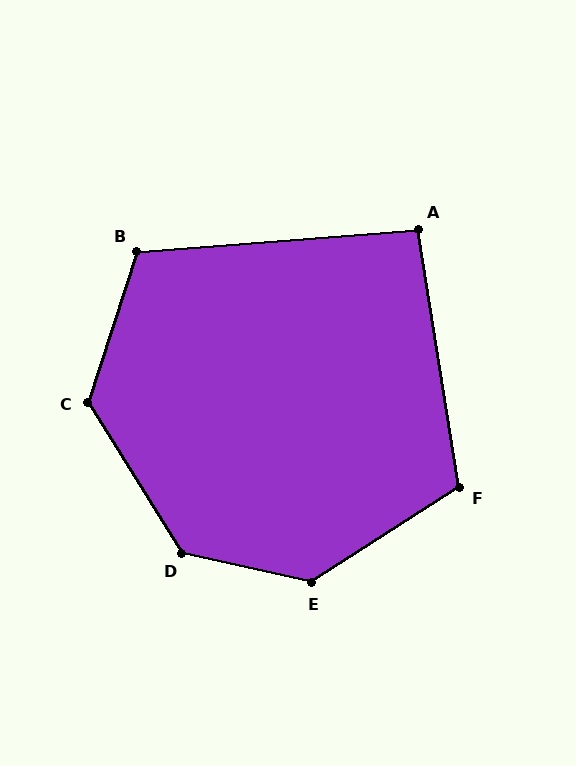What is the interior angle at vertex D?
Approximately 134 degrees (obtuse).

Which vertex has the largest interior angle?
E, at approximately 135 degrees.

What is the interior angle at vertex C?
Approximately 131 degrees (obtuse).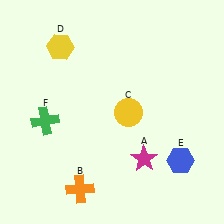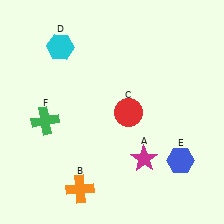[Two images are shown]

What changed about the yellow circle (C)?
In Image 1, C is yellow. In Image 2, it changed to red.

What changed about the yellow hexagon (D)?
In Image 1, D is yellow. In Image 2, it changed to cyan.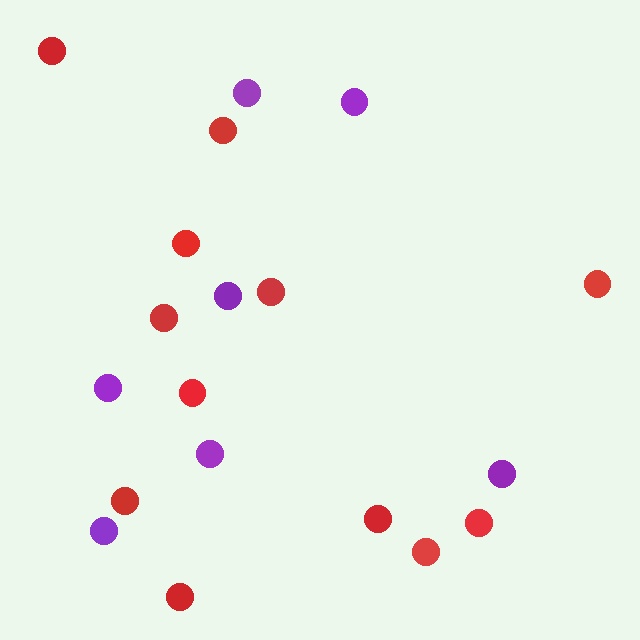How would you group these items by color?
There are 2 groups: one group of red circles (12) and one group of purple circles (7).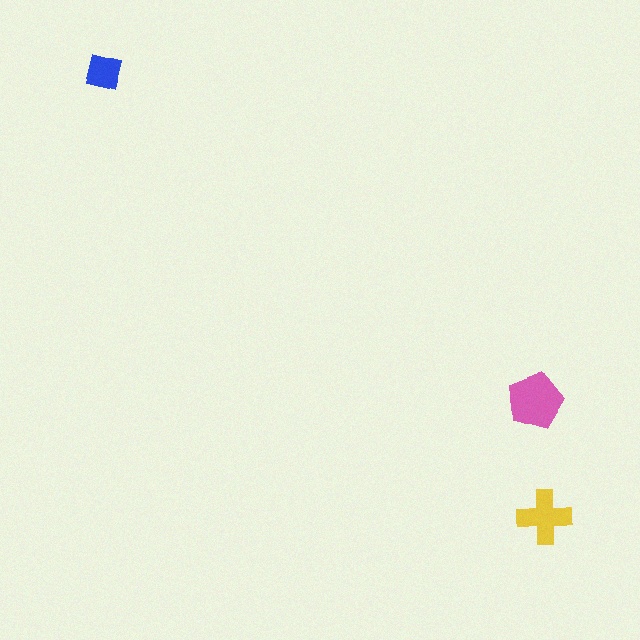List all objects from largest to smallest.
The pink pentagon, the yellow cross, the blue square.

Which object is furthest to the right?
The yellow cross is rightmost.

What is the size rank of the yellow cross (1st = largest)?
2nd.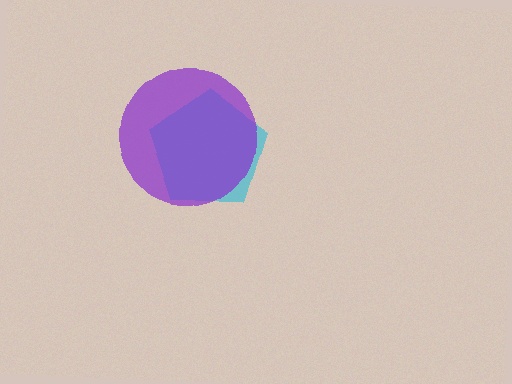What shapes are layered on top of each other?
The layered shapes are: a cyan pentagon, a purple circle.